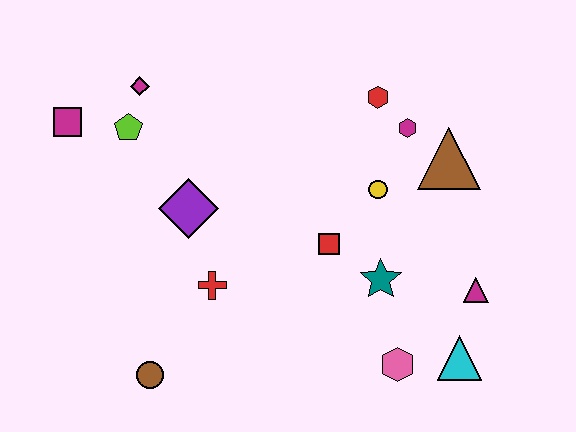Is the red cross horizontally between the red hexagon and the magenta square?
Yes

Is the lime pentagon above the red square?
Yes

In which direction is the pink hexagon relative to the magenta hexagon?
The pink hexagon is below the magenta hexagon.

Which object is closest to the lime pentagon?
The magenta diamond is closest to the lime pentagon.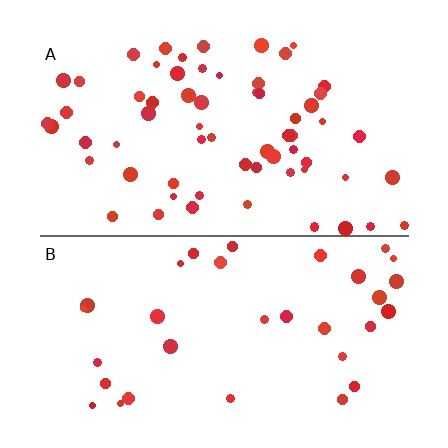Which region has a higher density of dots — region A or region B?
A (the top).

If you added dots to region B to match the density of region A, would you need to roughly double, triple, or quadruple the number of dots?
Approximately double.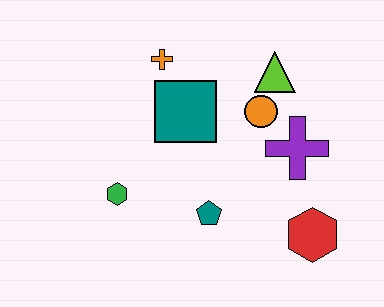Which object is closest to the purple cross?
The orange circle is closest to the purple cross.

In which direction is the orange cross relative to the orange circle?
The orange cross is to the left of the orange circle.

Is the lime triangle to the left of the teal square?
No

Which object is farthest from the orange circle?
The green hexagon is farthest from the orange circle.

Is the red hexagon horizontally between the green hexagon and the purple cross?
No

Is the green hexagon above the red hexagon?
Yes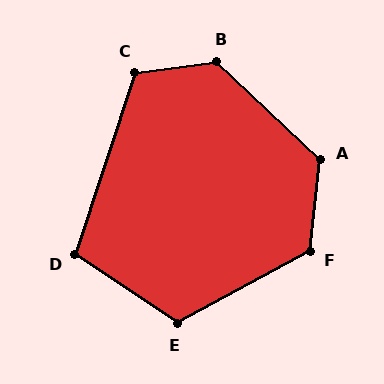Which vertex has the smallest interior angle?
D, at approximately 106 degrees.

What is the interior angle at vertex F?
Approximately 125 degrees (obtuse).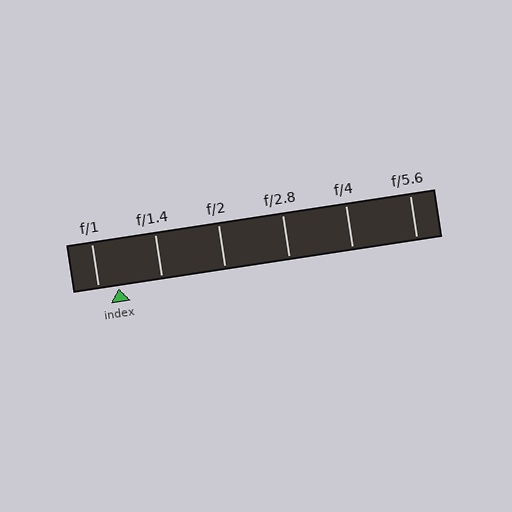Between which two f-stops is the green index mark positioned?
The index mark is between f/1 and f/1.4.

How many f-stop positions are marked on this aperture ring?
There are 6 f-stop positions marked.